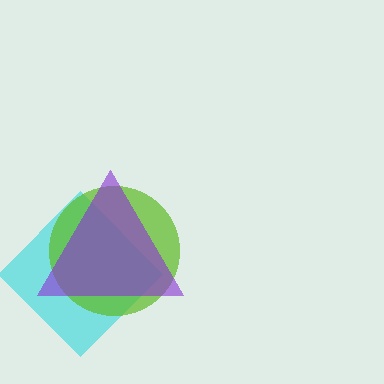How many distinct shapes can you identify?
There are 3 distinct shapes: a cyan diamond, a lime circle, a purple triangle.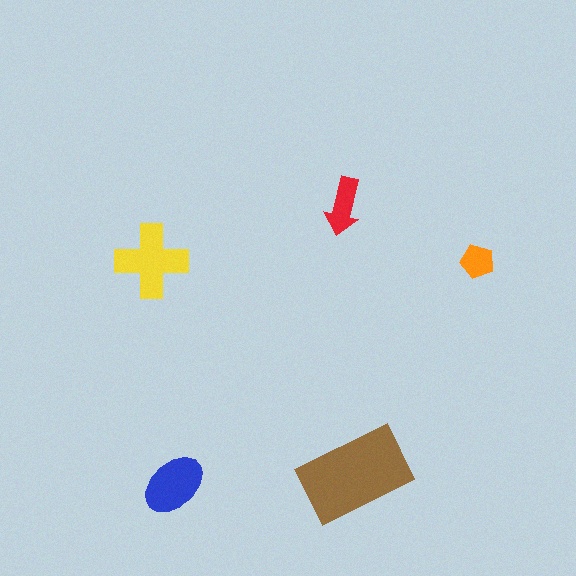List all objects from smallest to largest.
The orange pentagon, the red arrow, the blue ellipse, the yellow cross, the brown rectangle.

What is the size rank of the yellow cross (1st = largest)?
2nd.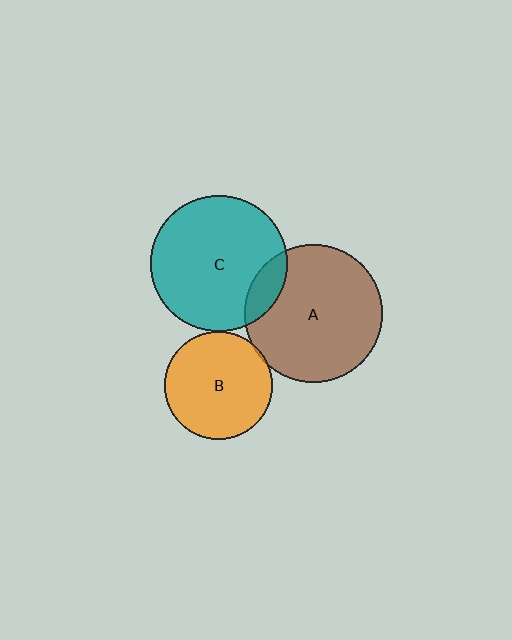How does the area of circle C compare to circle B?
Approximately 1.6 times.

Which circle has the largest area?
Circle A (brown).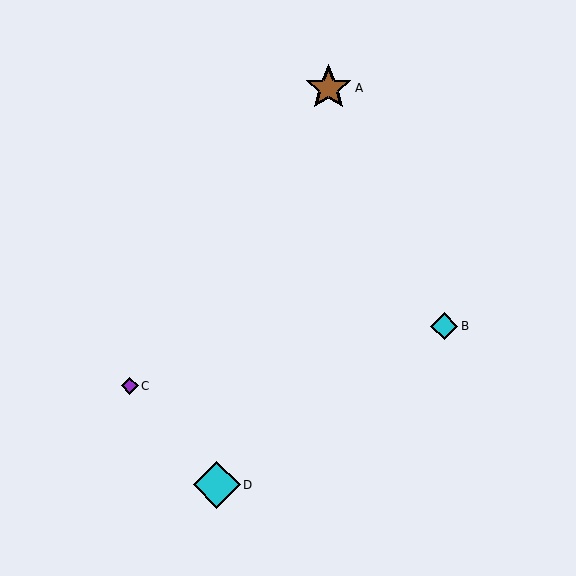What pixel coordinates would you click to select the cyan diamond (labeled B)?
Click at (444, 326) to select the cyan diamond B.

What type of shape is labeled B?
Shape B is a cyan diamond.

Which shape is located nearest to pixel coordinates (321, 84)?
The brown star (labeled A) at (328, 88) is nearest to that location.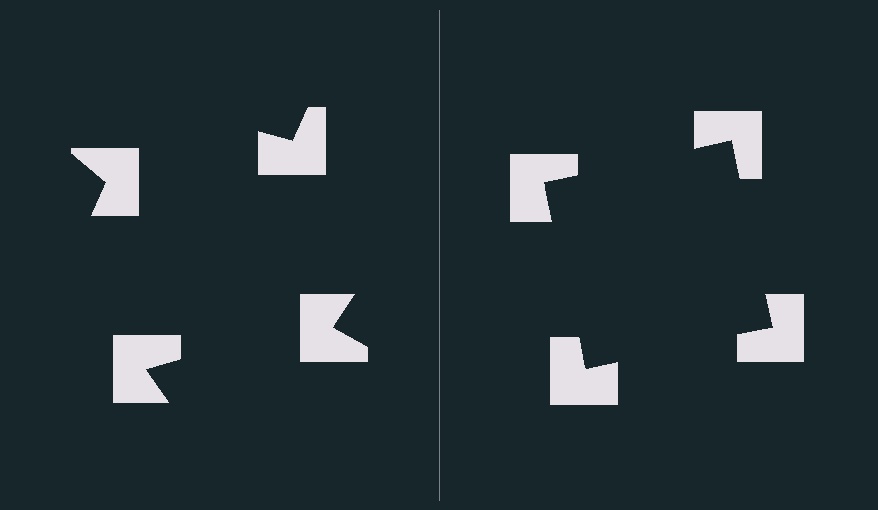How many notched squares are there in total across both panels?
8 — 4 on each side.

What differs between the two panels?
The notched squares are positioned identically on both sides; only the wedge orientations differ. On the right they align to a square; on the left they are misaligned.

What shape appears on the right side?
An illusory square.